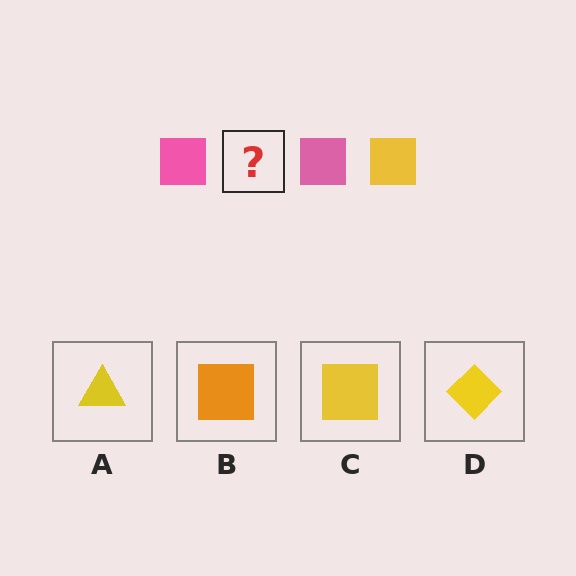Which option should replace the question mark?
Option C.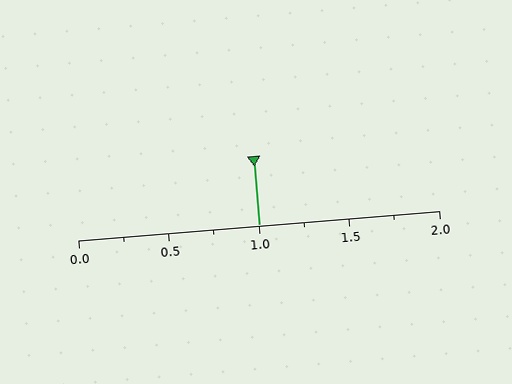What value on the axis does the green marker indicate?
The marker indicates approximately 1.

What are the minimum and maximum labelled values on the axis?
The axis runs from 0.0 to 2.0.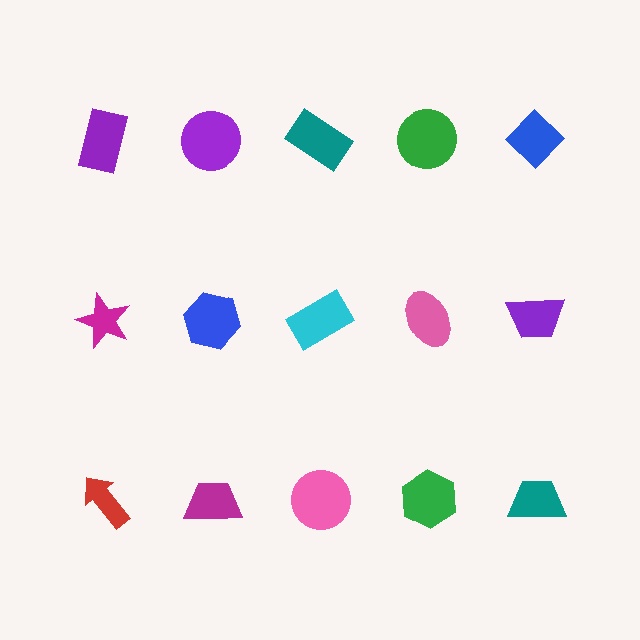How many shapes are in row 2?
5 shapes.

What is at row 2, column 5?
A purple trapezoid.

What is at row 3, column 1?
A red arrow.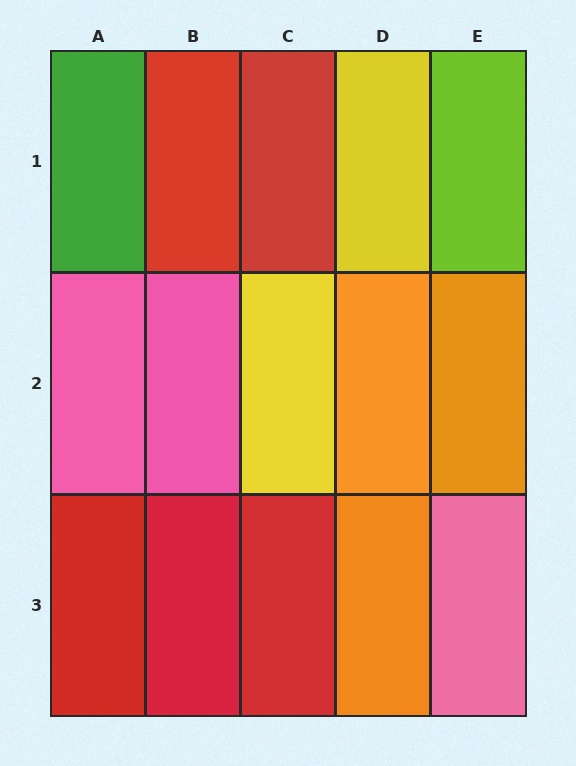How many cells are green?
1 cell is green.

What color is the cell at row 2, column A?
Pink.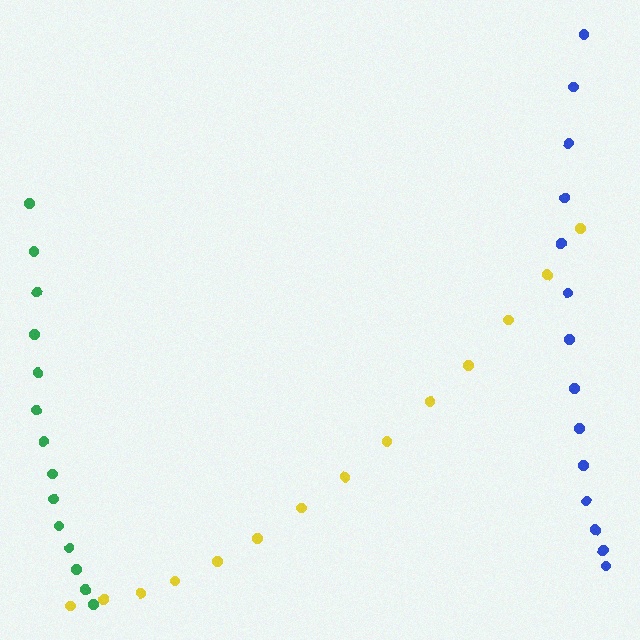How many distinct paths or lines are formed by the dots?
There are 3 distinct paths.